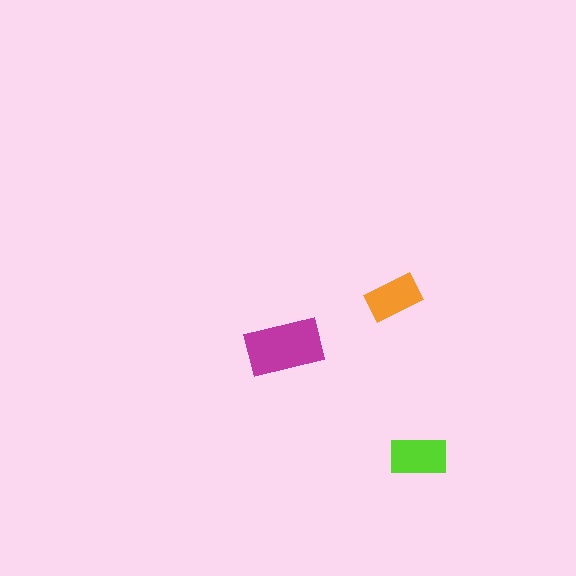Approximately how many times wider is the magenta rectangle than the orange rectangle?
About 1.5 times wider.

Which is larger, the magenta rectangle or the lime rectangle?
The magenta one.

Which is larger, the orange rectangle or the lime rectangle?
The lime one.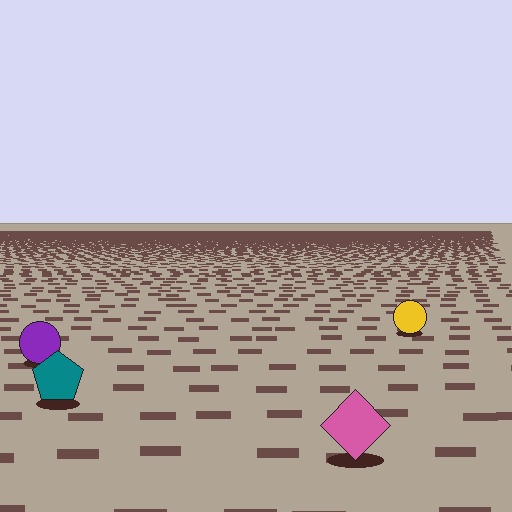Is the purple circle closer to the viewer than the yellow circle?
Yes. The purple circle is closer — you can tell from the texture gradient: the ground texture is coarser near it.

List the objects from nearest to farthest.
From nearest to farthest: the pink diamond, the teal pentagon, the purple circle, the yellow circle.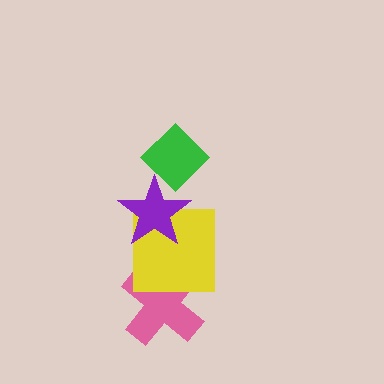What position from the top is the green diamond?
The green diamond is 1st from the top.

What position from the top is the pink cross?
The pink cross is 4th from the top.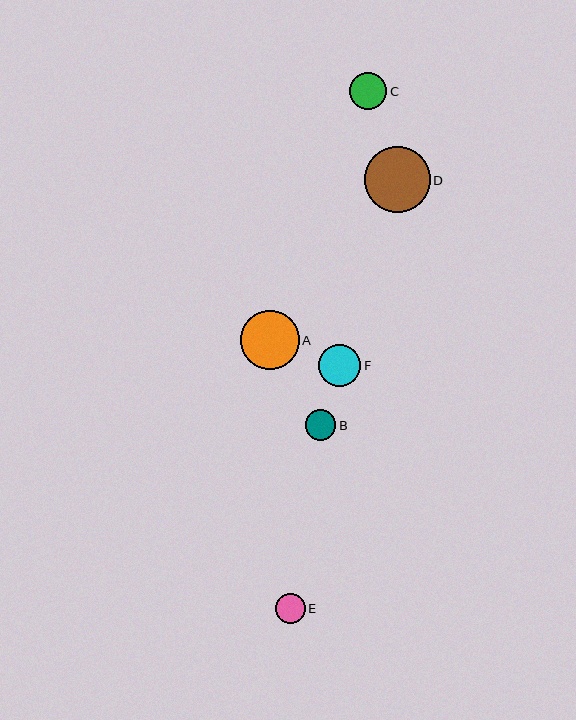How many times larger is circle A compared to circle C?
Circle A is approximately 1.6 times the size of circle C.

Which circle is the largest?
Circle D is the largest with a size of approximately 66 pixels.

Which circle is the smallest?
Circle E is the smallest with a size of approximately 30 pixels.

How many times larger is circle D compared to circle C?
Circle D is approximately 1.8 times the size of circle C.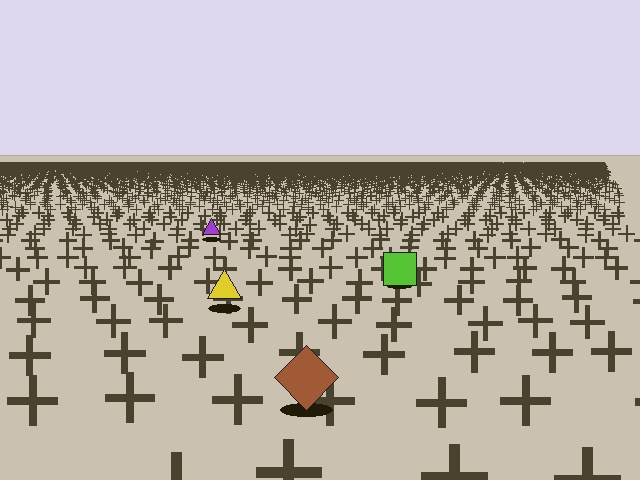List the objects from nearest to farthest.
From nearest to farthest: the brown diamond, the yellow triangle, the lime square, the purple triangle.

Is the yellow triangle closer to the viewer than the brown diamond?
No. The brown diamond is closer — you can tell from the texture gradient: the ground texture is coarser near it.